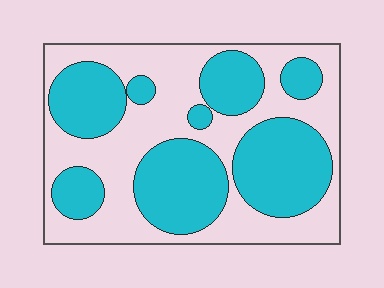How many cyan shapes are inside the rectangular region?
8.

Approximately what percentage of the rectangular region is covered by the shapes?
Approximately 45%.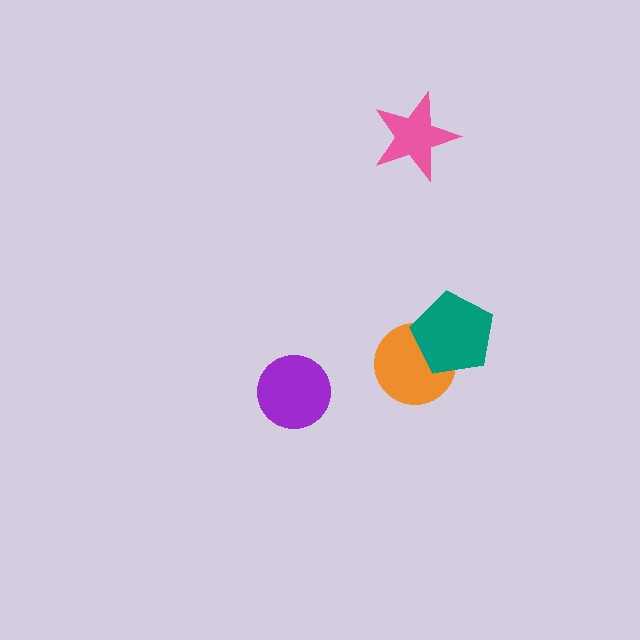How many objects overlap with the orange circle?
1 object overlaps with the orange circle.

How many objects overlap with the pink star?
0 objects overlap with the pink star.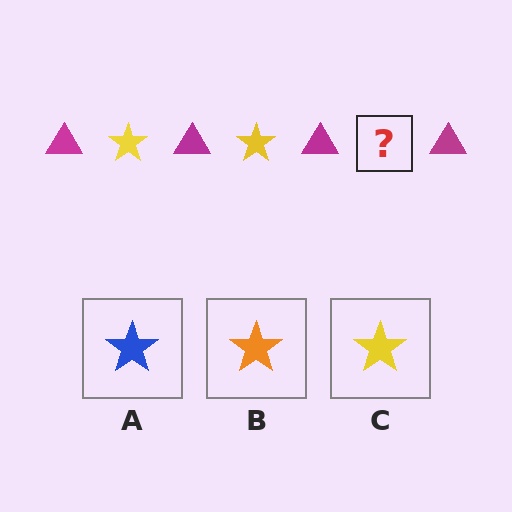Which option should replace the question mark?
Option C.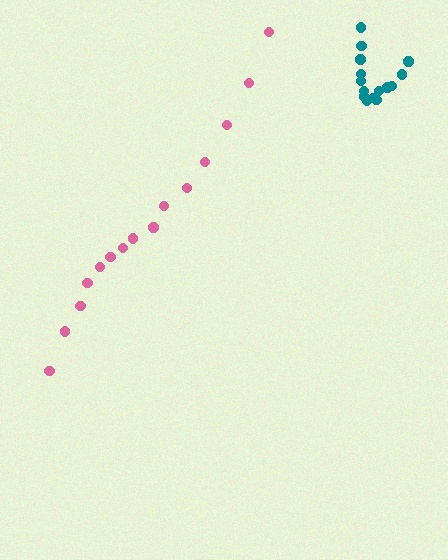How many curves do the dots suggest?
There are 2 distinct paths.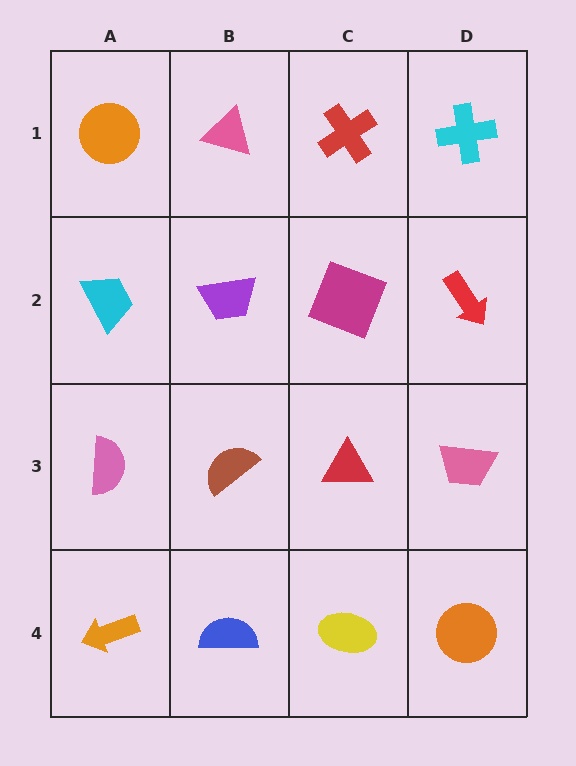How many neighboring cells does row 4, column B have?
3.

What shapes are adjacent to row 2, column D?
A cyan cross (row 1, column D), a pink trapezoid (row 3, column D), a magenta square (row 2, column C).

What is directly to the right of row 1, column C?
A cyan cross.